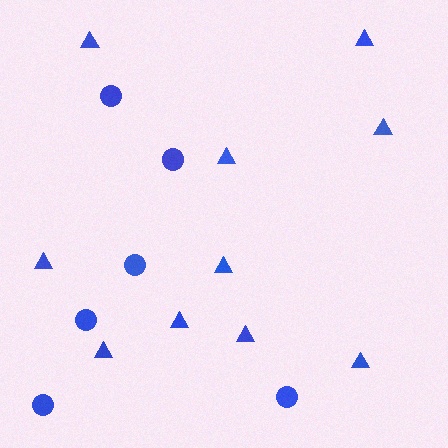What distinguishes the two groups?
There are 2 groups: one group of circles (6) and one group of triangles (10).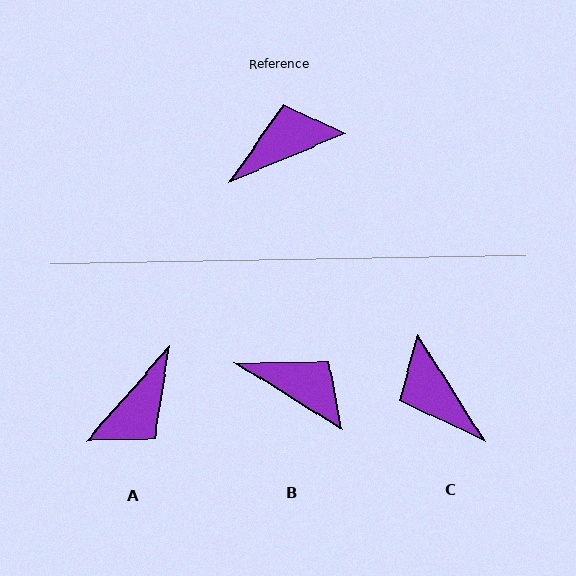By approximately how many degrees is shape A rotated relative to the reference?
Approximately 154 degrees clockwise.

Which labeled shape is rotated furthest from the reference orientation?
A, about 154 degrees away.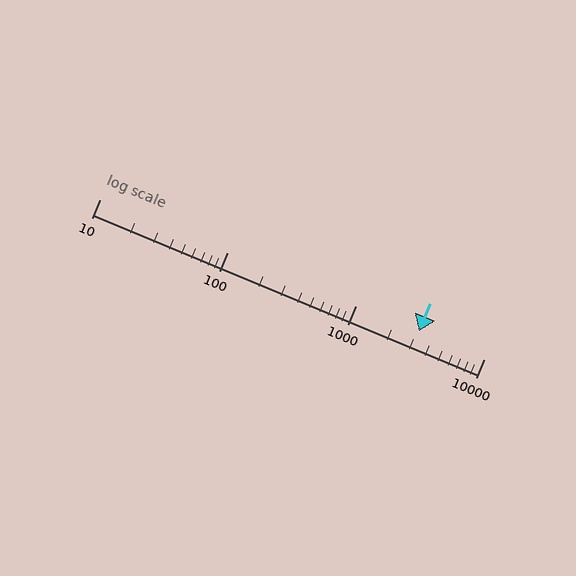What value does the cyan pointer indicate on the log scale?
The pointer indicates approximately 3100.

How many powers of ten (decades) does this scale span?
The scale spans 3 decades, from 10 to 10000.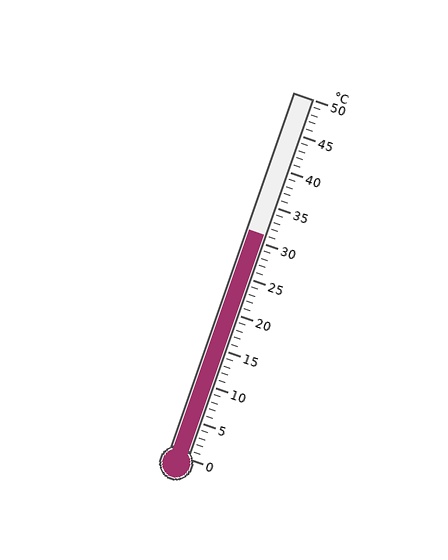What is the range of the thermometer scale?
The thermometer scale ranges from 0°C to 50°C.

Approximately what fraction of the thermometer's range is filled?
The thermometer is filled to approximately 60% of its range.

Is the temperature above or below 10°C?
The temperature is above 10°C.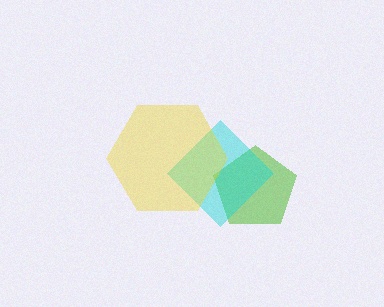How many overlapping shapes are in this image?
There are 3 overlapping shapes in the image.